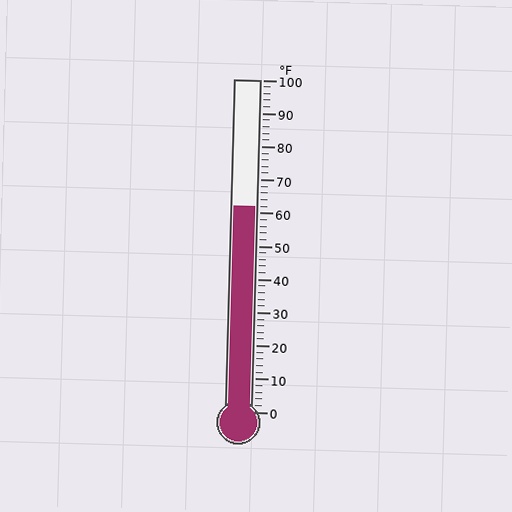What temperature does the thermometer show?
The thermometer shows approximately 62°F.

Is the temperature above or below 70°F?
The temperature is below 70°F.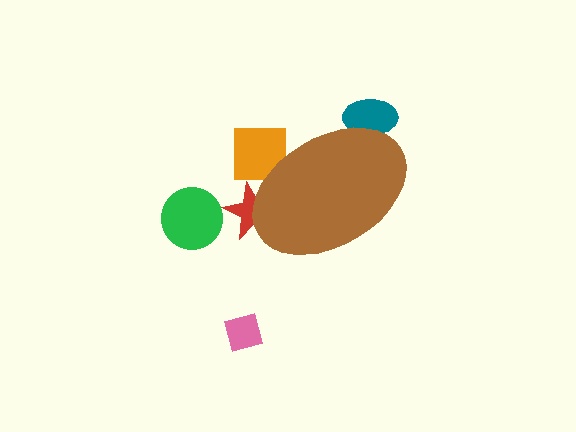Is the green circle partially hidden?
No, the green circle is fully visible.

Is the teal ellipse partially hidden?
Yes, the teal ellipse is partially hidden behind the brown ellipse.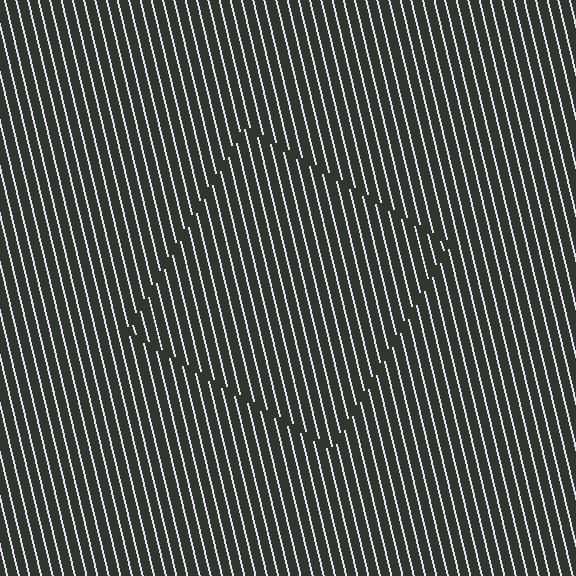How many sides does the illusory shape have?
4 sides — the line-ends trace a square.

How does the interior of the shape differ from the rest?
The interior of the shape contains the same grating, shifted by half a period — the contour is defined by the phase discontinuity where line-ends from the inner and outer gratings abut.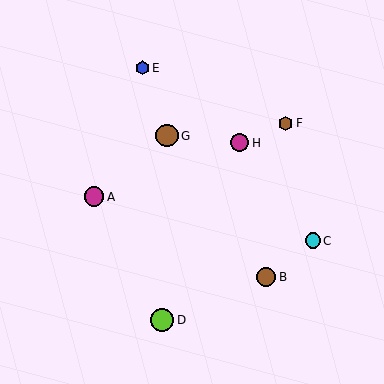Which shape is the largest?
The lime circle (labeled D) is the largest.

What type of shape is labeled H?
Shape H is a magenta circle.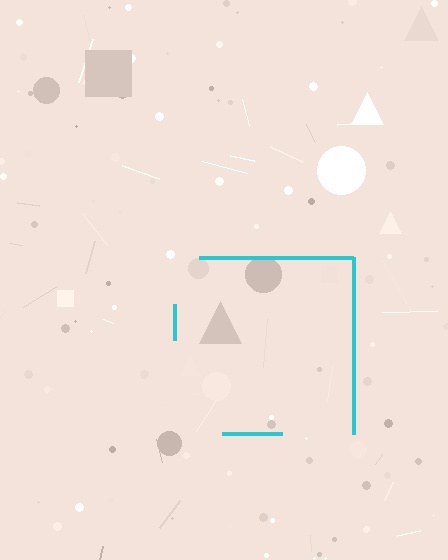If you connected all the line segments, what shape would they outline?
They would outline a square.